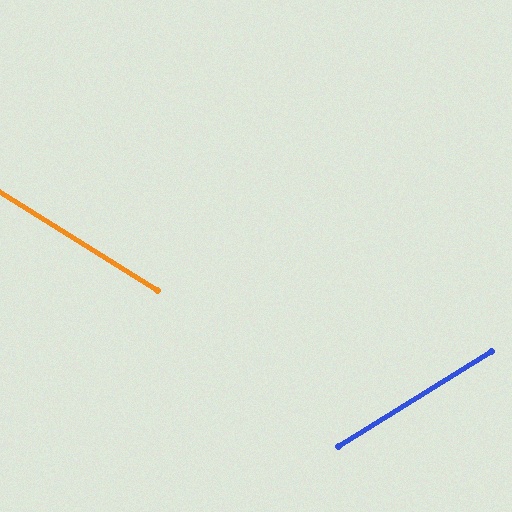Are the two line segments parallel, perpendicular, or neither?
Neither parallel nor perpendicular — they differ by about 63°.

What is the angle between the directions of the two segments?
Approximately 63 degrees.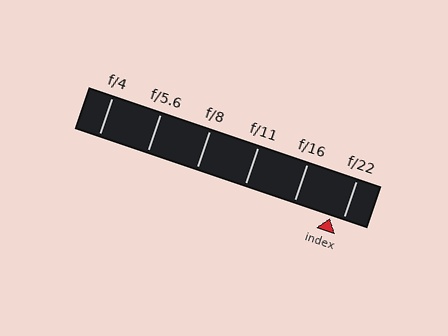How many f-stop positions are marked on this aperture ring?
There are 6 f-stop positions marked.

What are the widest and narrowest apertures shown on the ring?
The widest aperture shown is f/4 and the narrowest is f/22.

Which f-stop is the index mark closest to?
The index mark is closest to f/22.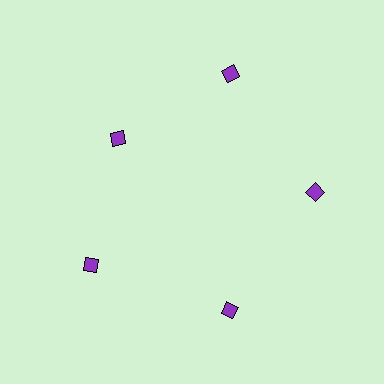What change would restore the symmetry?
The symmetry would be restored by moving it outward, back onto the ring so that all 5 diamonds sit at equal angles and equal distance from the center.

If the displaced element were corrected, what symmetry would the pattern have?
It would have 5-fold rotational symmetry — the pattern would map onto itself every 72 degrees.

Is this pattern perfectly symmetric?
No. The 5 purple diamonds are arranged in a ring, but one element near the 10 o'clock position is pulled inward toward the center, breaking the 5-fold rotational symmetry.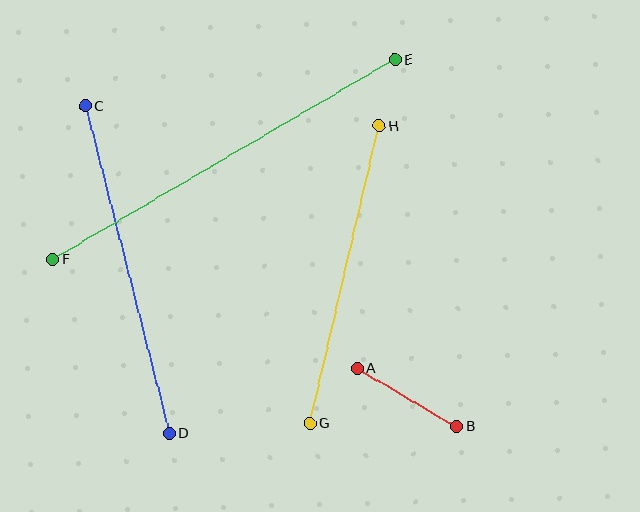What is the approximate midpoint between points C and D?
The midpoint is at approximately (127, 270) pixels.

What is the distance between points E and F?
The distance is approximately 396 pixels.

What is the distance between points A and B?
The distance is approximately 115 pixels.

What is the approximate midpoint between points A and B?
The midpoint is at approximately (407, 397) pixels.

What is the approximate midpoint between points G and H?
The midpoint is at approximately (345, 275) pixels.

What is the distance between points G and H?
The distance is approximately 305 pixels.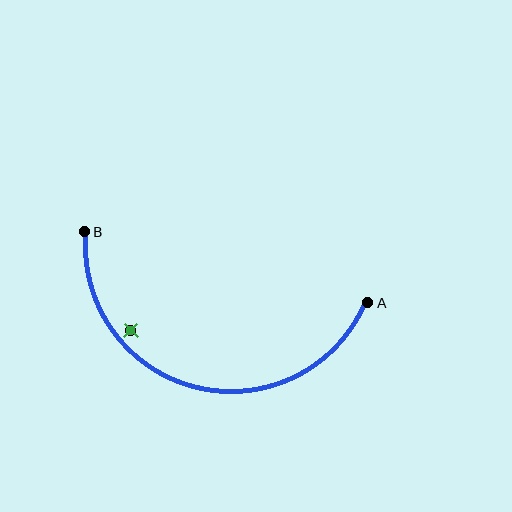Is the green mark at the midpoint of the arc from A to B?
No — the green mark does not lie on the arc at all. It sits slightly inside the curve.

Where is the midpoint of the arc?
The arc midpoint is the point on the curve farthest from the straight line joining A and B. It sits below that line.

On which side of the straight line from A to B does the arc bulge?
The arc bulges below the straight line connecting A and B.